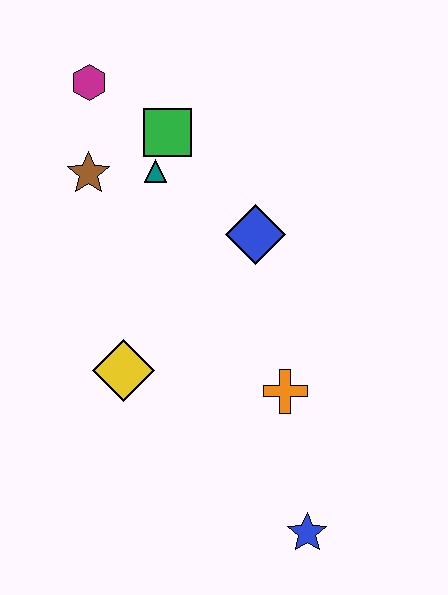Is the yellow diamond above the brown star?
No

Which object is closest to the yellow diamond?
The orange cross is closest to the yellow diamond.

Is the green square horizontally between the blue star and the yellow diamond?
Yes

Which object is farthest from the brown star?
The blue star is farthest from the brown star.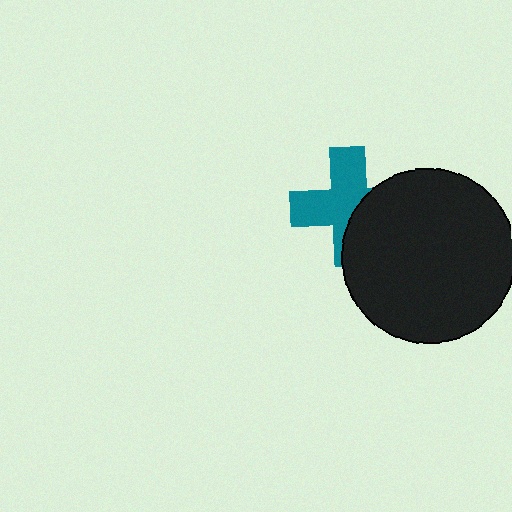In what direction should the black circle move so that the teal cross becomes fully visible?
The black circle should move right. That is the shortest direction to clear the overlap and leave the teal cross fully visible.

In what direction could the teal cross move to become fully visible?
The teal cross could move left. That would shift it out from behind the black circle entirely.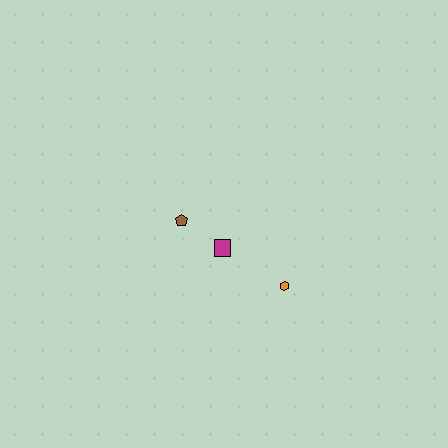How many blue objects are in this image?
There are no blue objects.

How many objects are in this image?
There are 3 objects.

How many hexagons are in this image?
There is 1 hexagon.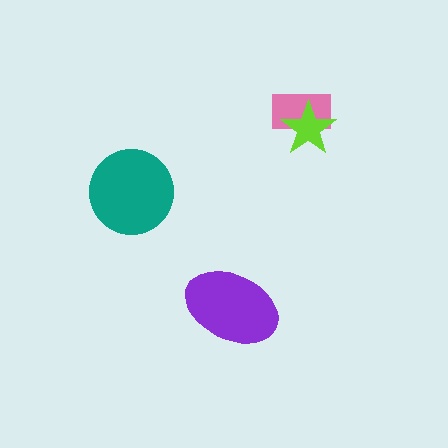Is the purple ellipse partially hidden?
No, no other shape covers it.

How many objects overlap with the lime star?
1 object overlaps with the lime star.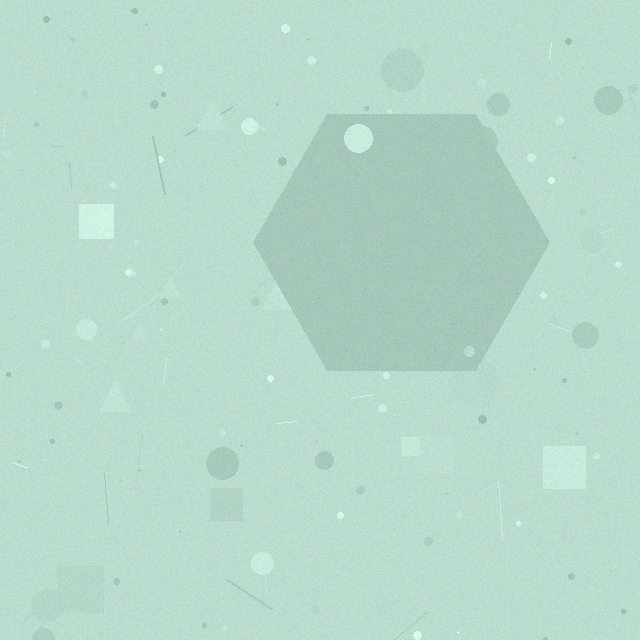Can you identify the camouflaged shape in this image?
The camouflaged shape is a hexagon.